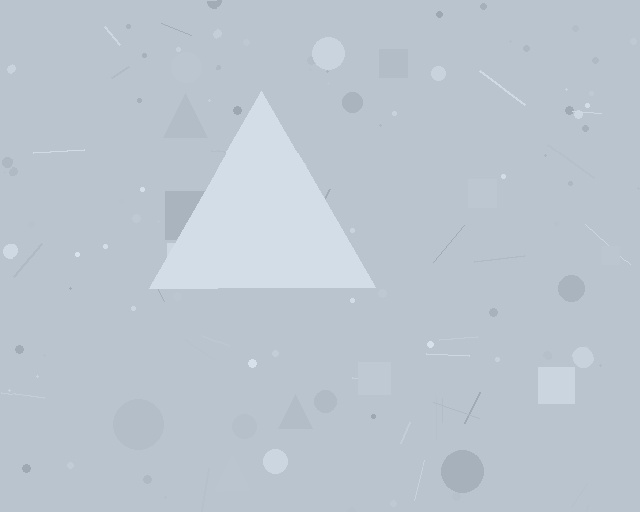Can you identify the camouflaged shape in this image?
The camouflaged shape is a triangle.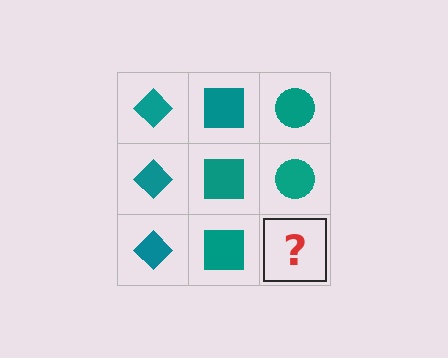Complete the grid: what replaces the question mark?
The question mark should be replaced with a teal circle.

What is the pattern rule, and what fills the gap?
The rule is that each column has a consistent shape. The gap should be filled with a teal circle.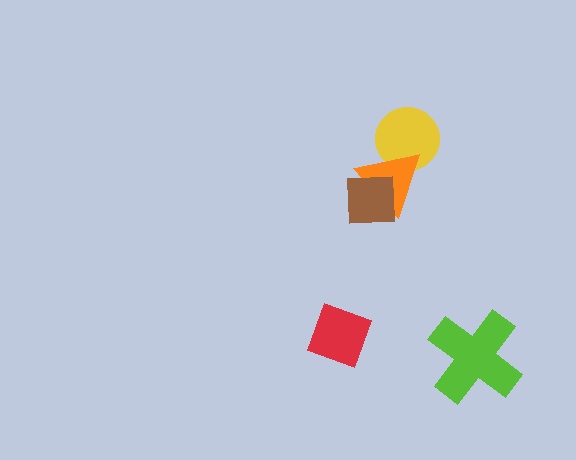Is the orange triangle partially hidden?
Yes, it is partially covered by another shape.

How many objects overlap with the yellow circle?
1 object overlaps with the yellow circle.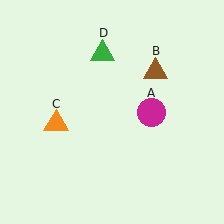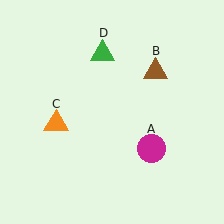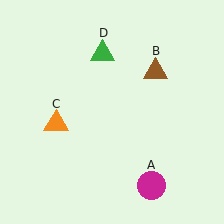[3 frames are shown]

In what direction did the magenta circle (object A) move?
The magenta circle (object A) moved down.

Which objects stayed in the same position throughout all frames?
Brown triangle (object B) and orange triangle (object C) and green triangle (object D) remained stationary.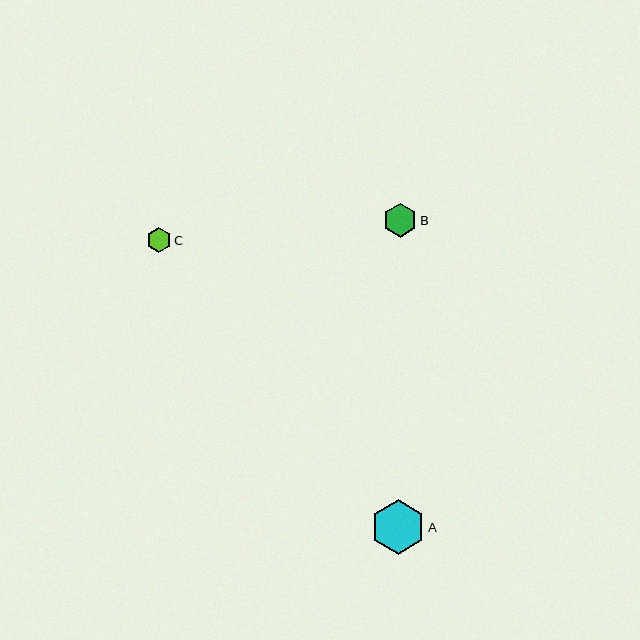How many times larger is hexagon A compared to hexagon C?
Hexagon A is approximately 2.2 times the size of hexagon C.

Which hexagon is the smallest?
Hexagon C is the smallest with a size of approximately 24 pixels.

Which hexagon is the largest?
Hexagon A is the largest with a size of approximately 54 pixels.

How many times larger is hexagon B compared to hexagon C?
Hexagon B is approximately 1.4 times the size of hexagon C.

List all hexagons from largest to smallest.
From largest to smallest: A, B, C.